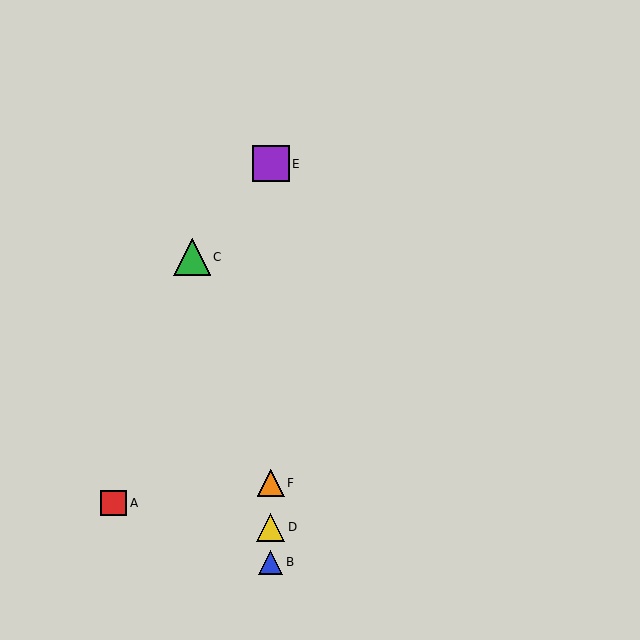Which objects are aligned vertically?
Objects B, D, E, F are aligned vertically.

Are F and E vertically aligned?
Yes, both are at x≈271.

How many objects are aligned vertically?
4 objects (B, D, E, F) are aligned vertically.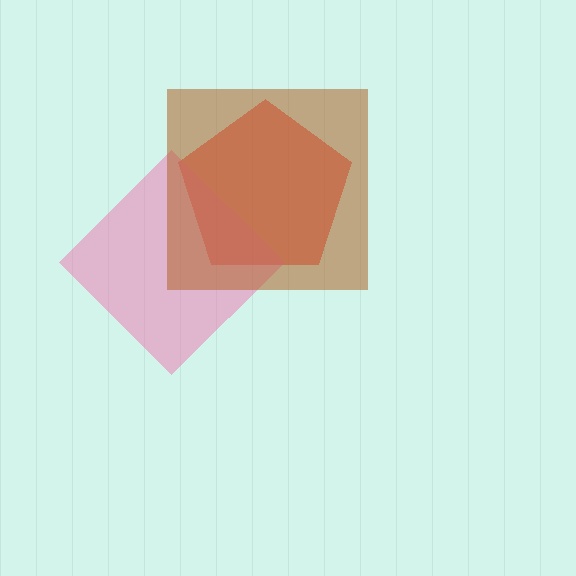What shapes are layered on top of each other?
The layered shapes are: a red pentagon, a pink diamond, a brown square.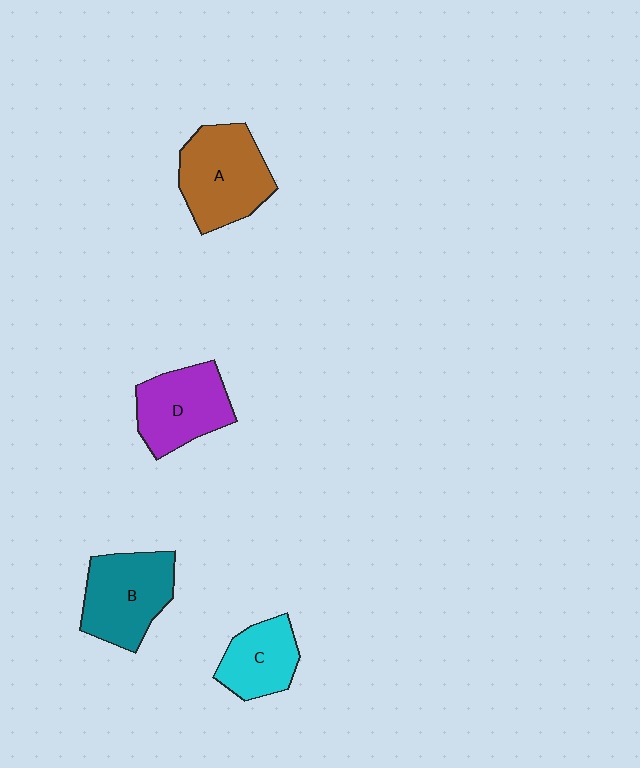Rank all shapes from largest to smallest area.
From largest to smallest: A (brown), B (teal), D (purple), C (cyan).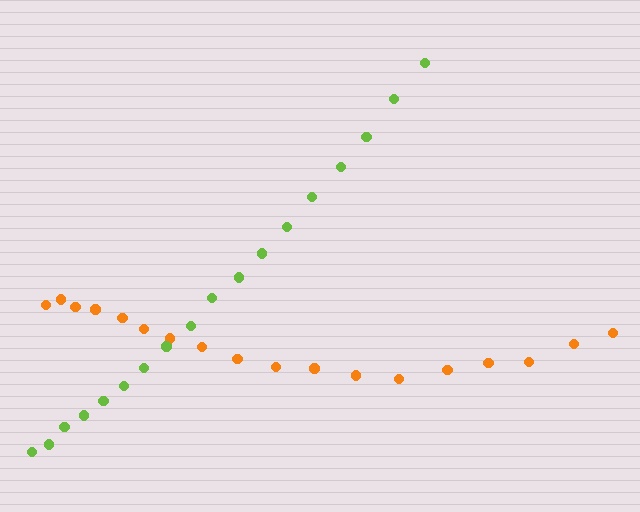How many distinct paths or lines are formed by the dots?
There are 2 distinct paths.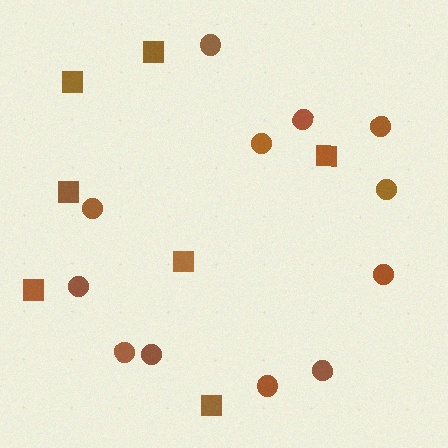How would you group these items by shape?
There are 2 groups: one group of squares (7) and one group of circles (12).